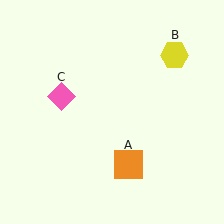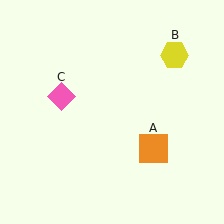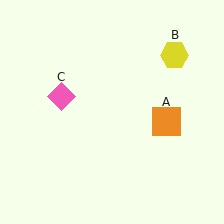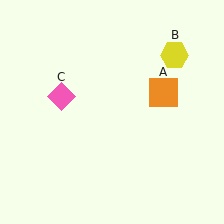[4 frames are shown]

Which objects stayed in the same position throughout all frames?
Yellow hexagon (object B) and pink diamond (object C) remained stationary.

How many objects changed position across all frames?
1 object changed position: orange square (object A).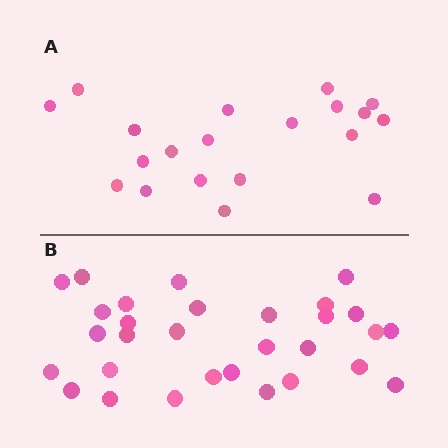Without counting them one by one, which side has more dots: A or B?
Region B (the bottom region) has more dots.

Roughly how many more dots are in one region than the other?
Region B has roughly 10 or so more dots than region A.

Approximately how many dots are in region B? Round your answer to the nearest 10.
About 30 dots.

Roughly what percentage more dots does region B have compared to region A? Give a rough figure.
About 50% more.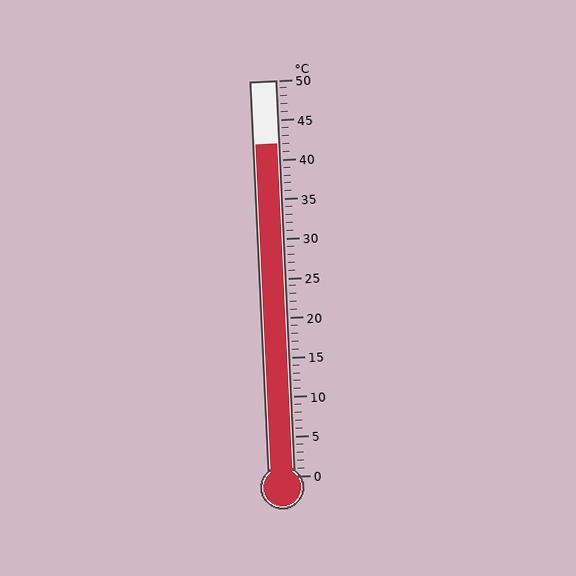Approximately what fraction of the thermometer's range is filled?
The thermometer is filled to approximately 85% of its range.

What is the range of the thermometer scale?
The thermometer scale ranges from 0°C to 50°C.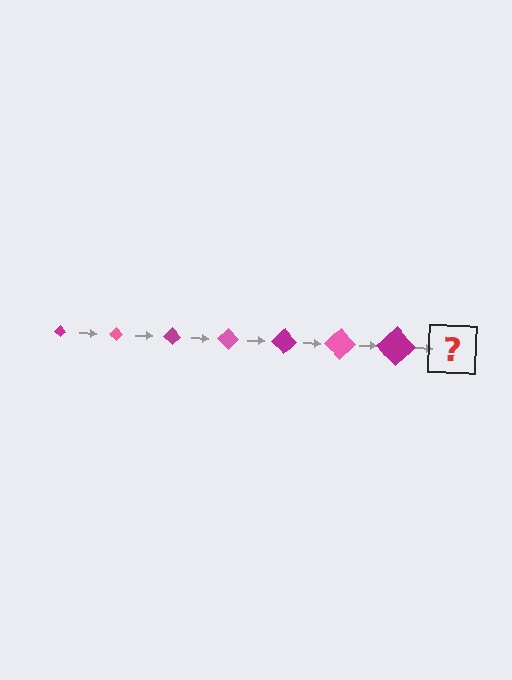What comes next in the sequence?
The next element should be a pink diamond, larger than the previous one.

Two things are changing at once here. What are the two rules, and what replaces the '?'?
The two rules are that the diamond grows larger each step and the color cycles through magenta and pink. The '?' should be a pink diamond, larger than the previous one.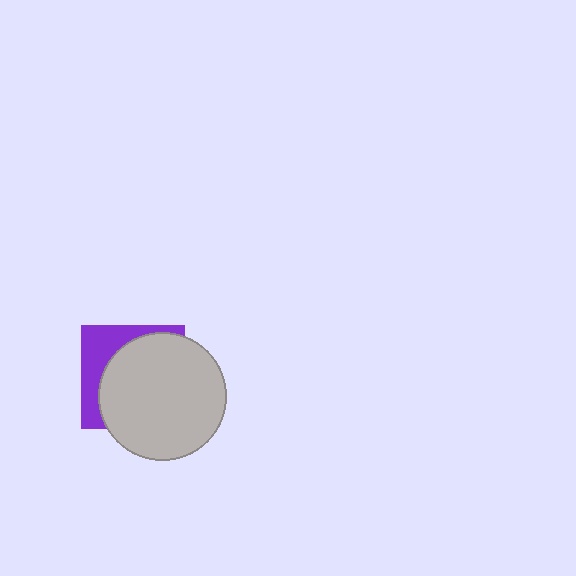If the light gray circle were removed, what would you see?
You would see the complete purple square.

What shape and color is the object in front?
The object in front is a light gray circle.